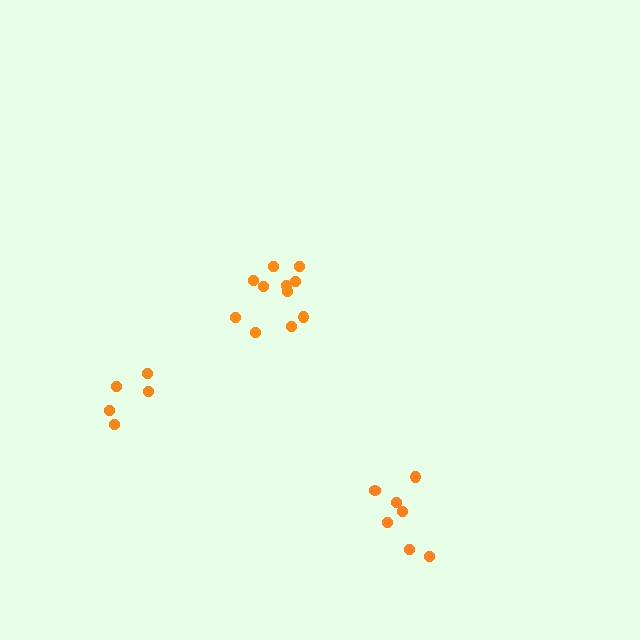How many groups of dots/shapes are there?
There are 3 groups.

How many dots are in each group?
Group 1: 11 dots, Group 2: 7 dots, Group 3: 5 dots (23 total).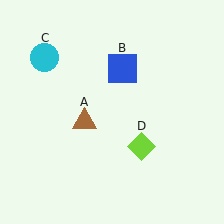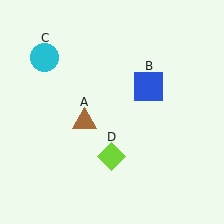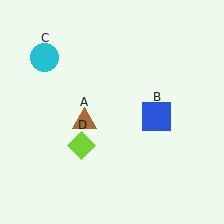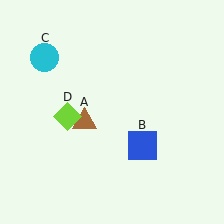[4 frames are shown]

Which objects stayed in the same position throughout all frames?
Brown triangle (object A) and cyan circle (object C) remained stationary.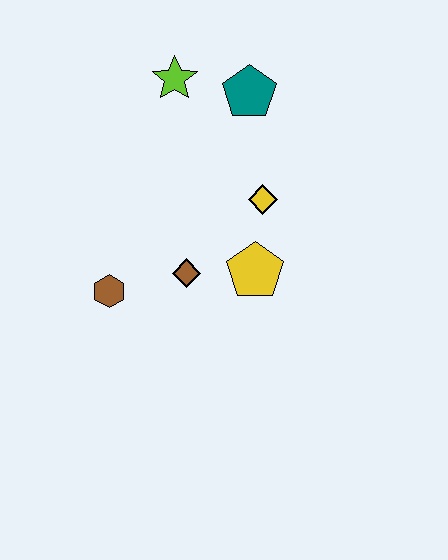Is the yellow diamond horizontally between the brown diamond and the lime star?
No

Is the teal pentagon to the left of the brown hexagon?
No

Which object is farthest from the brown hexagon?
The teal pentagon is farthest from the brown hexagon.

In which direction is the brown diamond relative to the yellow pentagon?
The brown diamond is to the left of the yellow pentagon.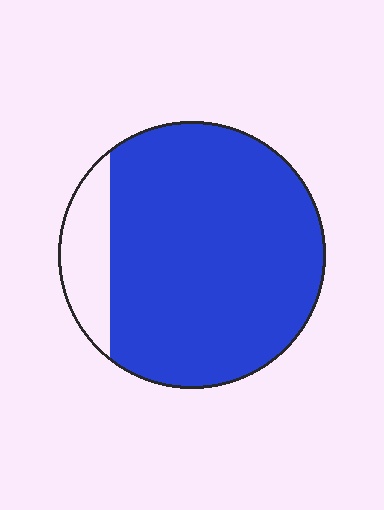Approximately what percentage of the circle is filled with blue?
Approximately 85%.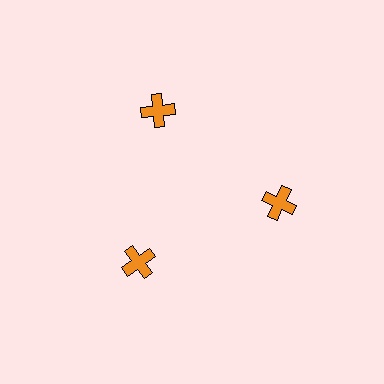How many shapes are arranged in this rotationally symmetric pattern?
There are 3 shapes, arranged in 3 groups of 1.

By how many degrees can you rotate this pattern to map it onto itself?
The pattern maps onto itself every 120 degrees of rotation.